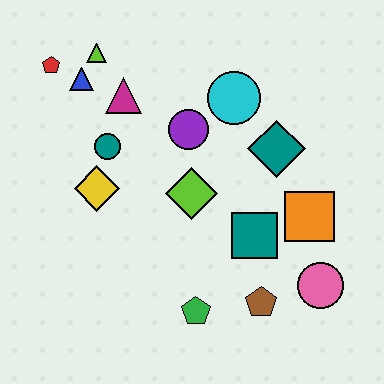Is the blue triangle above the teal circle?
Yes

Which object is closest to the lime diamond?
The purple circle is closest to the lime diamond.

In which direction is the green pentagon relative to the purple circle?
The green pentagon is below the purple circle.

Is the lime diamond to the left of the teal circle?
No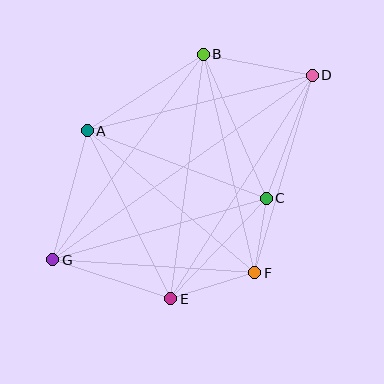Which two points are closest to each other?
Points C and F are closest to each other.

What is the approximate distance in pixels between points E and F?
The distance between E and F is approximately 88 pixels.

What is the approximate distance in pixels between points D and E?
The distance between D and E is approximately 264 pixels.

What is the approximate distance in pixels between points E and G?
The distance between E and G is approximately 124 pixels.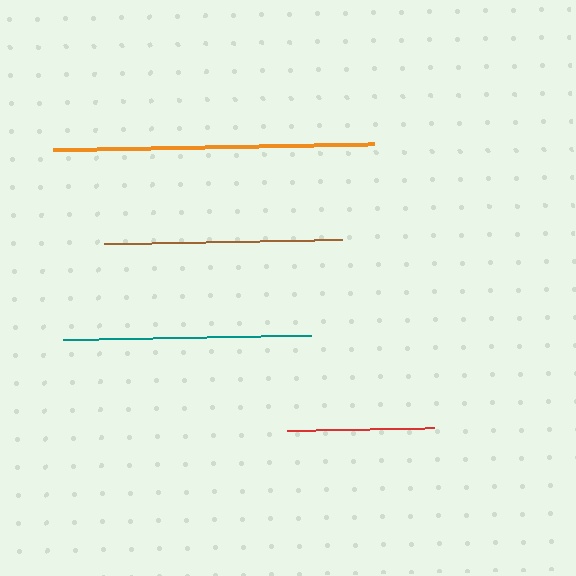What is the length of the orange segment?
The orange segment is approximately 321 pixels long.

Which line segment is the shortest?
The red line is the shortest at approximately 147 pixels.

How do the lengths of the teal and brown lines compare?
The teal and brown lines are approximately the same length.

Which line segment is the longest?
The orange line is the longest at approximately 321 pixels.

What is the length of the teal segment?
The teal segment is approximately 249 pixels long.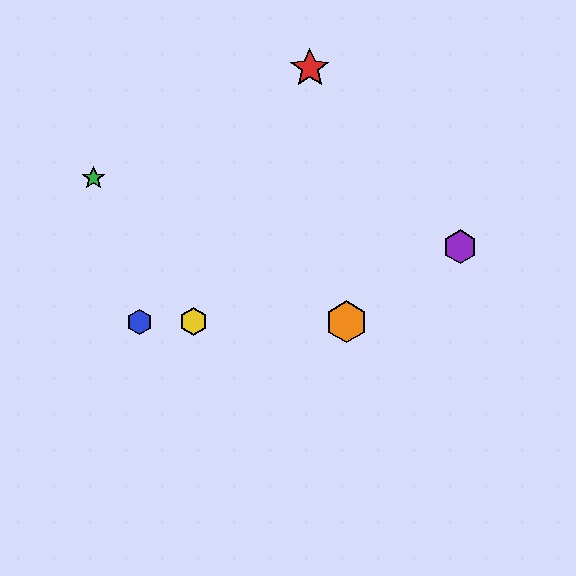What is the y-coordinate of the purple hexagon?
The purple hexagon is at y≈247.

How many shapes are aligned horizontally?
3 shapes (the blue hexagon, the yellow hexagon, the orange hexagon) are aligned horizontally.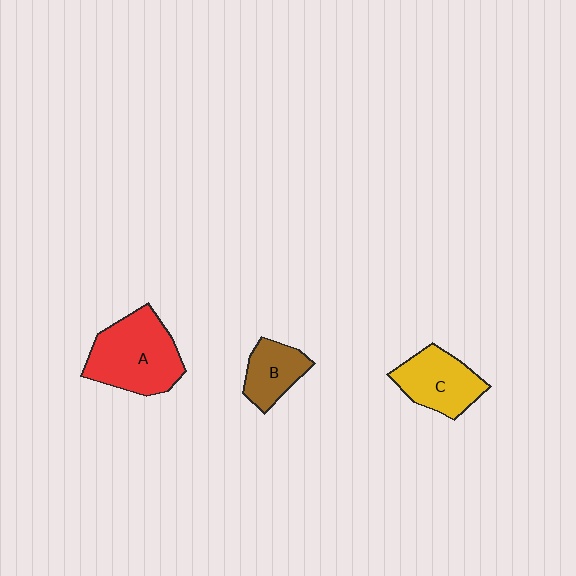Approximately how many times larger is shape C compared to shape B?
Approximately 1.4 times.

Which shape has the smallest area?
Shape B (brown).